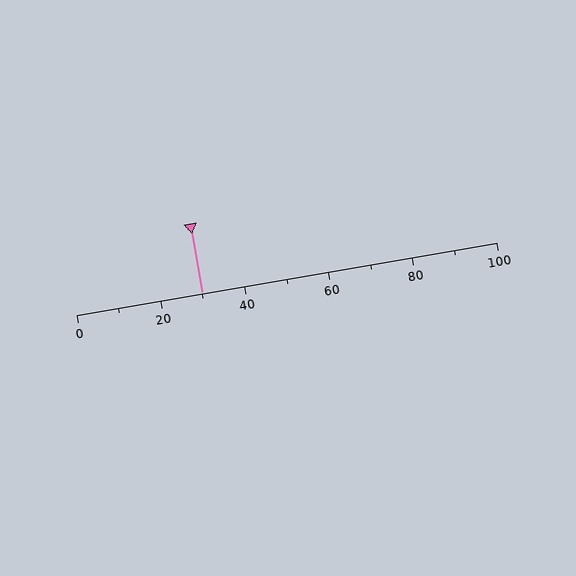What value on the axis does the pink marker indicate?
The marker indicates approximately 30.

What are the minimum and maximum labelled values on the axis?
The axis runs from 0 to 100.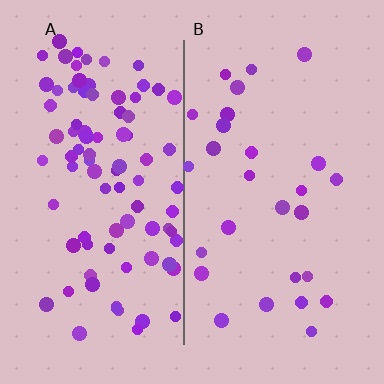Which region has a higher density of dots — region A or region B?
A (the left).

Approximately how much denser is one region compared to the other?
Approximately 3.2× — region A over region B.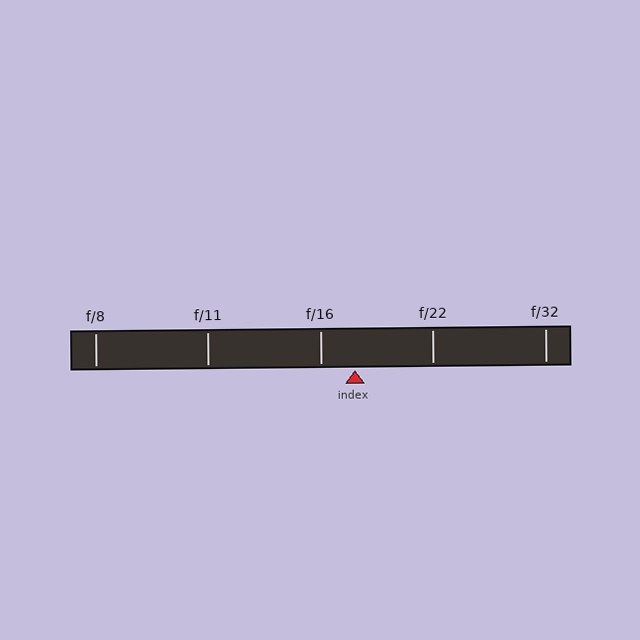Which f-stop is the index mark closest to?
The index mark is closest to f/16.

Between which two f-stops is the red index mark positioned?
The index mark is between f/16 and f/22.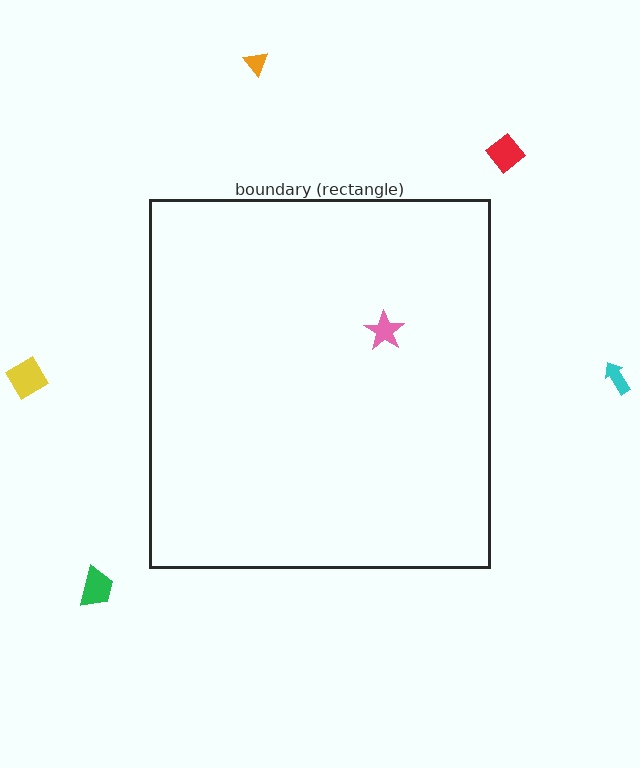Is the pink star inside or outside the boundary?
Inside.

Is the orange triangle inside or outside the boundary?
Outside.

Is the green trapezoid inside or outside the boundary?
Outside.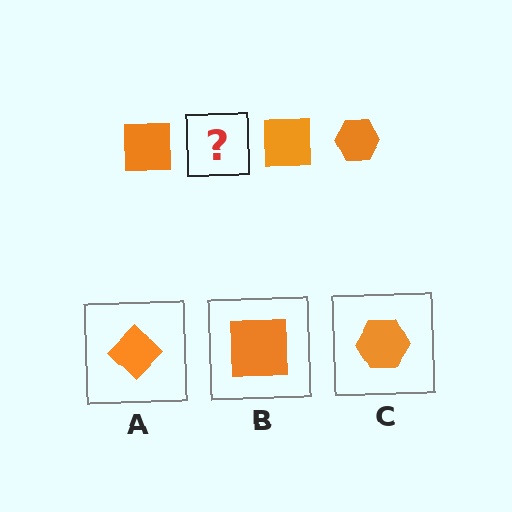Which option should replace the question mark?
Option C.